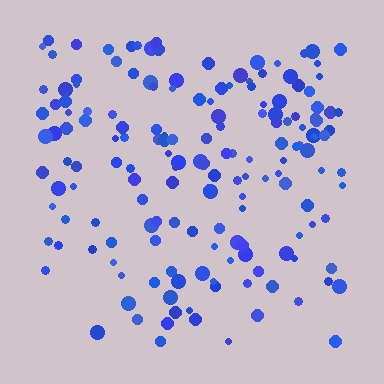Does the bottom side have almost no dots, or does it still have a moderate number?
Still a moderate number, just noticeably fewer than the top.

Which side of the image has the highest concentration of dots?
The top.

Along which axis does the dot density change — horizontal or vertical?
Vertical.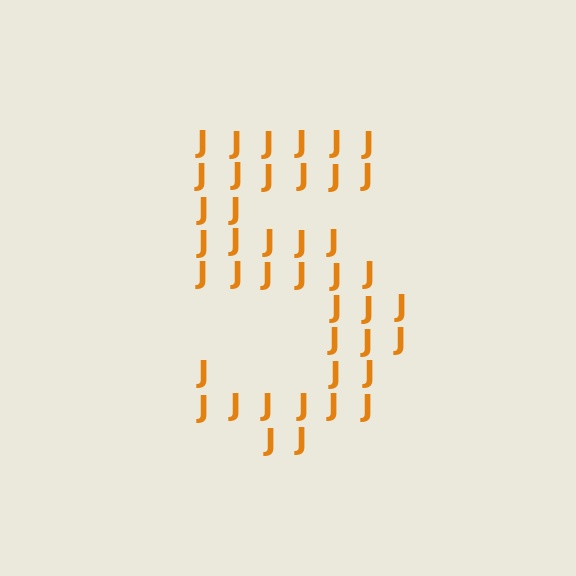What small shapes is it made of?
It is made of small letter J's.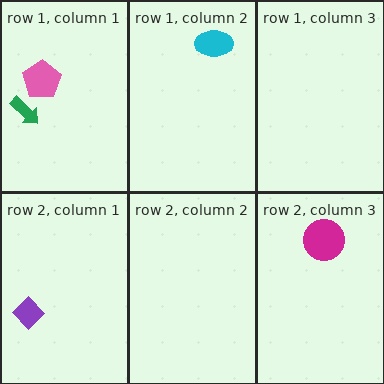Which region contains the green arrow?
The row 1, column 1 region.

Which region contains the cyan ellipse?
The row 1, column 2 region.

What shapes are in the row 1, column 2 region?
The cyan ellipse.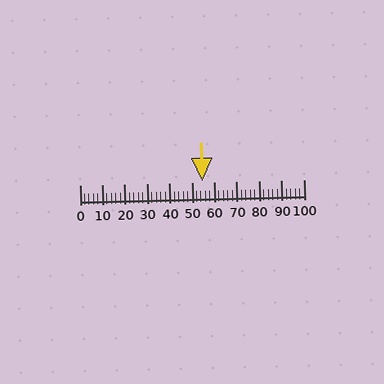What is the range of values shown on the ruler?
The ruler shows values from 0 to 100.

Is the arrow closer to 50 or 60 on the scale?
The arrow is closer to 50.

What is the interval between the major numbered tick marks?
The major tick marks are spaced 10 units apart.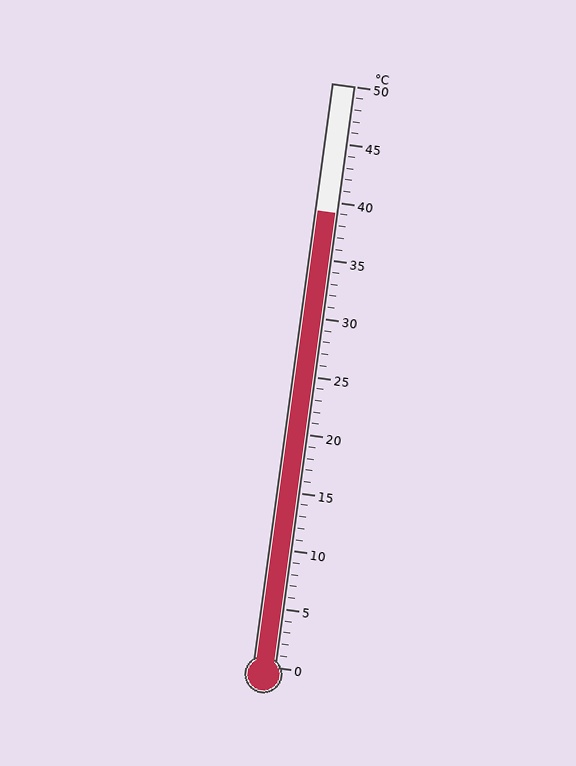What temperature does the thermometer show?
The thermometer shows approximately 39°C.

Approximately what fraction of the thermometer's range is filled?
The thermometer is filled to approximately 80% of its range.